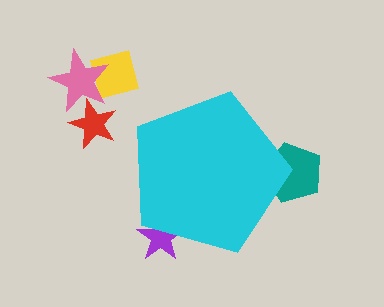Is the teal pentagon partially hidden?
Yes, the teal pentagon is partially hidden behind the cyan pentagon.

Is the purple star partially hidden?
Yes, the purple star is partially hidden behind the cyan pentagon.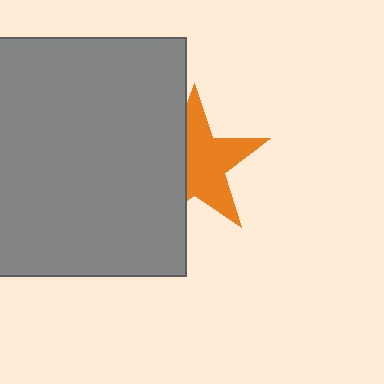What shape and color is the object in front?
The object in front is a gray square.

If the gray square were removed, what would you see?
You would see the complete orange star.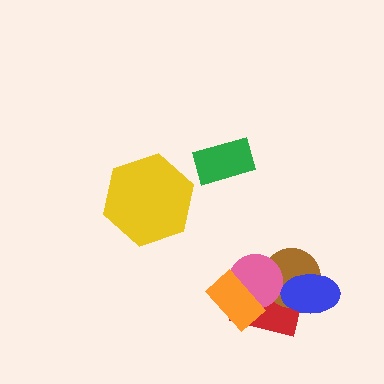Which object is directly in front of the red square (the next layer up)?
The brown circle is directly in front of the red square.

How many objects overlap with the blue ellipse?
2 objects overlap with the blue ellipse.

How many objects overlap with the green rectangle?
0 objects overlap with the green rectangle.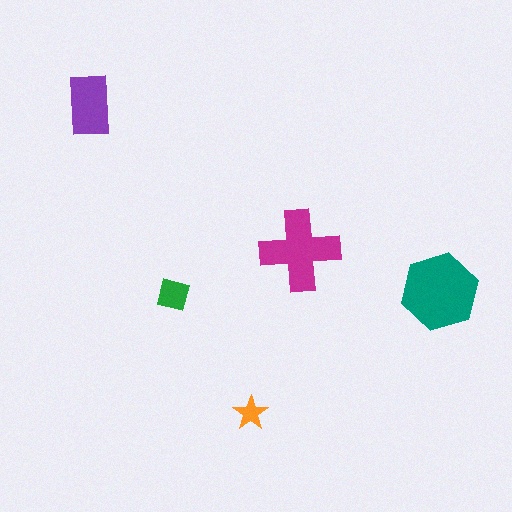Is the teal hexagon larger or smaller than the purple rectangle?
Larger.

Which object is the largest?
The teal hexagon.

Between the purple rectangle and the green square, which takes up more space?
The purple rectangle.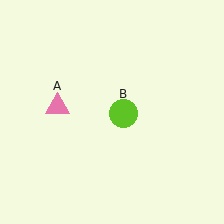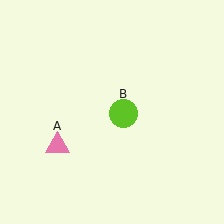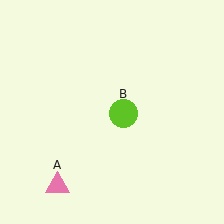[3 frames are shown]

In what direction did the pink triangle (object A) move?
The pink triangle (object A) moved down.